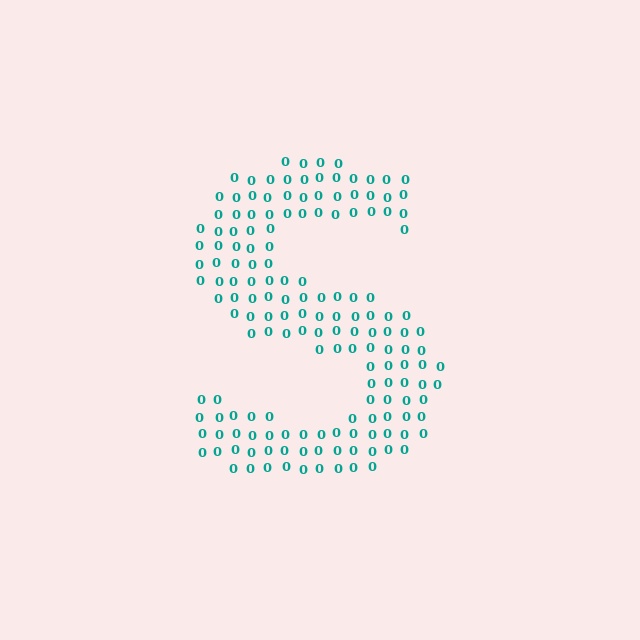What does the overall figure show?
The overall figure shows the letter S.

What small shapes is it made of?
It is made of small digit 0's.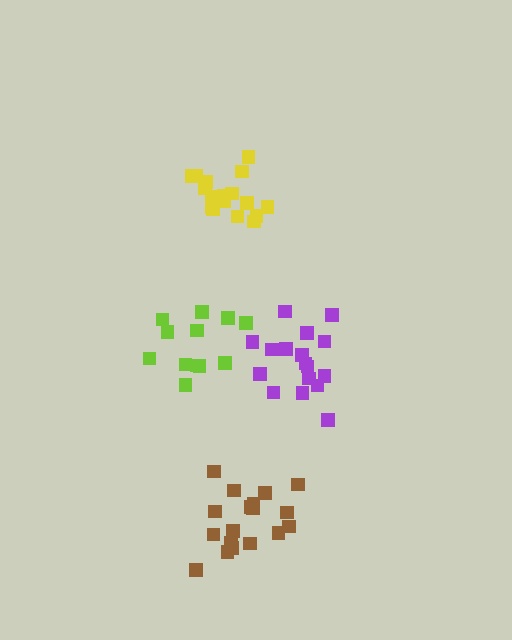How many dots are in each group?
Group 1: 17 dots, Group 2: 18 dots, Group 3: 12 dots, Group 4: 17 dots (64 total).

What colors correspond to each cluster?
The clusters are colored: yellow, brown, lime, purple.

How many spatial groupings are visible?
There are 4 spatial groupings.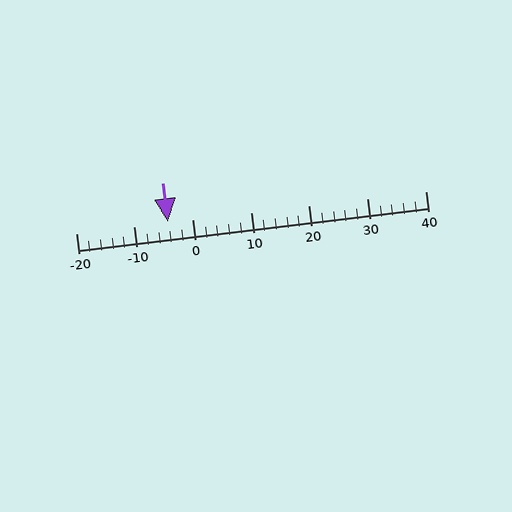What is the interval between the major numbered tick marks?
The major tick marks are spaced 10 units apart.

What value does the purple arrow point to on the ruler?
The purple arrow points to approximately -4.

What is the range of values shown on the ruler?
The ruler shows values from -20 to 40.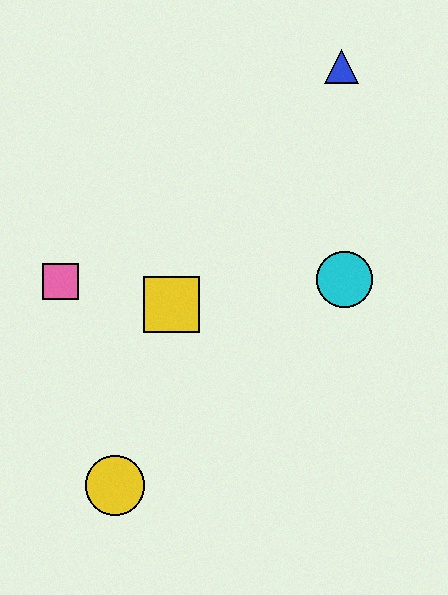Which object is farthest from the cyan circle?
The yellow circle is farthest from the cyan circle.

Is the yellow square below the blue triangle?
Yes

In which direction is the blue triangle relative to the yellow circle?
The blue triangle is above the yellow circle.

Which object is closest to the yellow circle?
The yellow square is closest to the yellow circle.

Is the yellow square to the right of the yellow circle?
Yes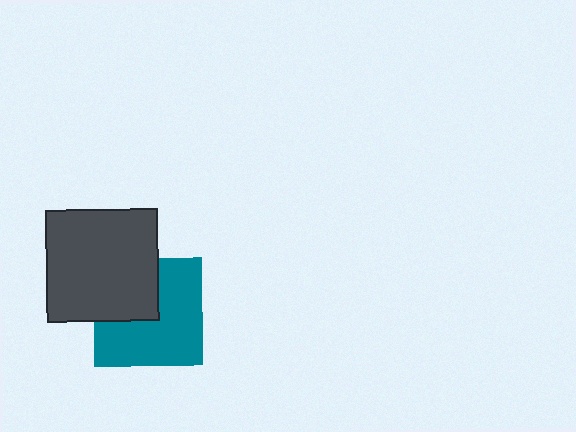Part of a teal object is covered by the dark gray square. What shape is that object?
It is a square.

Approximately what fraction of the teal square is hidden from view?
Roughly 36% of the teal square is hidden behind the dark gray square.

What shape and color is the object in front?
The object in front is a dark gray square.